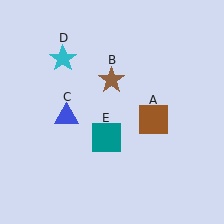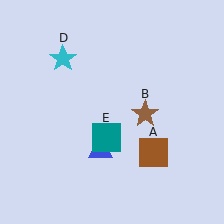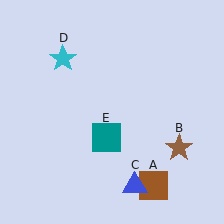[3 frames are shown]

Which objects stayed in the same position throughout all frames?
Cyan star (object D) and teal square (object E) remained stationary.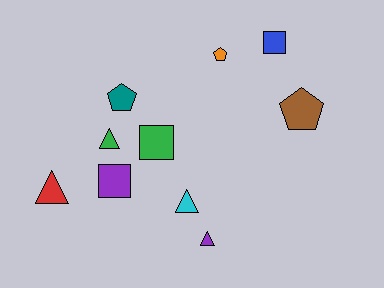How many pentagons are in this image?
There are 3 pentagons.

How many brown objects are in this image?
There is 1 brown object.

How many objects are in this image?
There are 10 objects.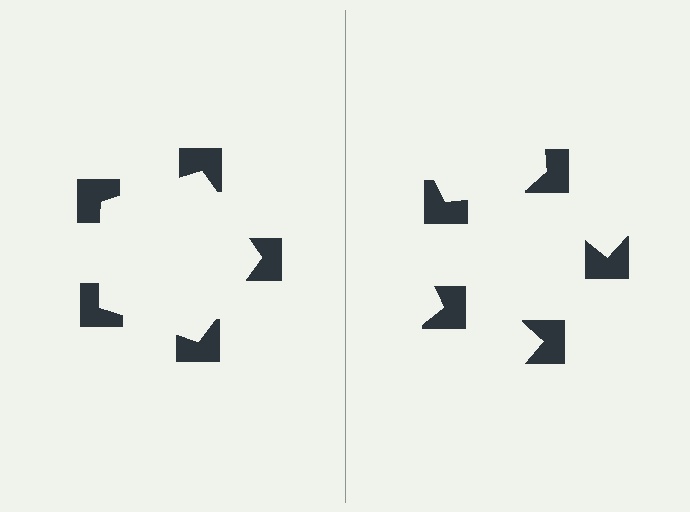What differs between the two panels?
The notched squares are positioned identically on both sides; only the wedge orientations differ. On the left they align to a pentagon; on the right they are misaligned.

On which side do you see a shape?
An illusory pentagon appears on the left side. On the right side the wedge cuts are rotated, so no coherent shape forms.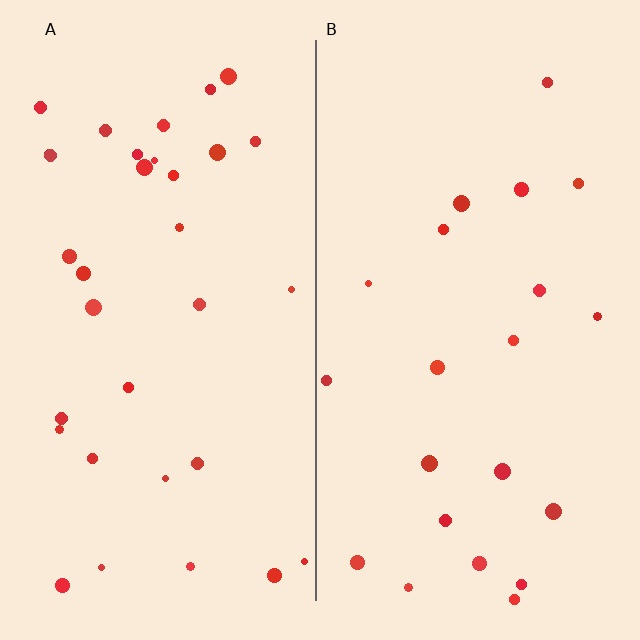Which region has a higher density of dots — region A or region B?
A (the left).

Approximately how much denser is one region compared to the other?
Approximately 1.5× — region A over region B.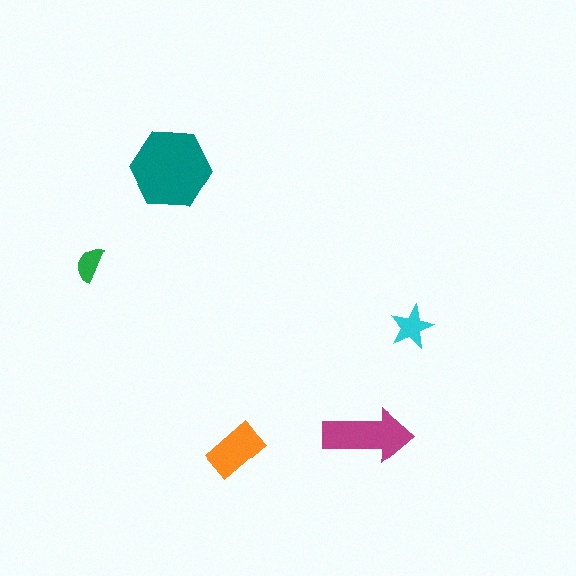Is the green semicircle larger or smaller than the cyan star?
Smaller.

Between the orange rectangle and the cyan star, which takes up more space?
The orange rectangle.